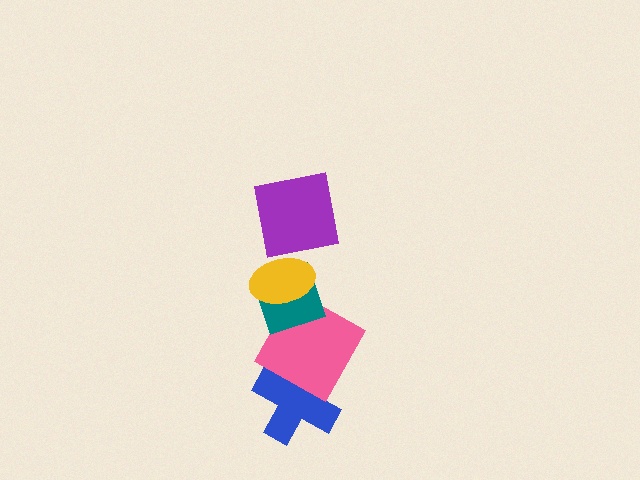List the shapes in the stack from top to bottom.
From top to bottom: the purple square, the yellow ellipse, the teal diamond, the pink square, the blue cross.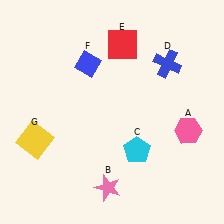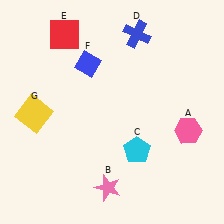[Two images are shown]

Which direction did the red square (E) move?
The red square (E) moved left.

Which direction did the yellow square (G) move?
The yellow square (G) moved up.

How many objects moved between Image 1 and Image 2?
3 objects moved between the two images.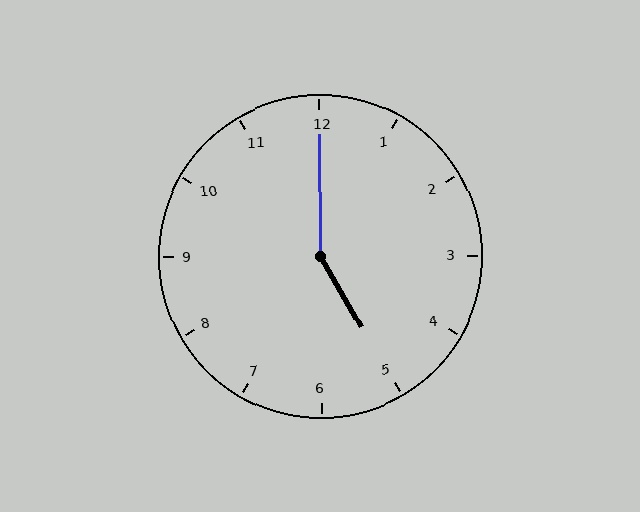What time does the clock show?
5:00.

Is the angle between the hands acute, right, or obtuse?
It is obtuse.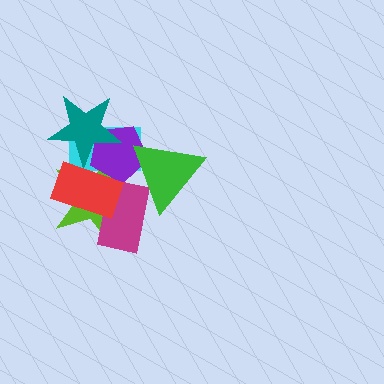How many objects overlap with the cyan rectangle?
5 objects overlap with the cyan rectangle.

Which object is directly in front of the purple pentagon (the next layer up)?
The teal star is directly in front of the purple pentagon.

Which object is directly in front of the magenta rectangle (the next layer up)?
The green triangle is directly in front of the magenta rectangle.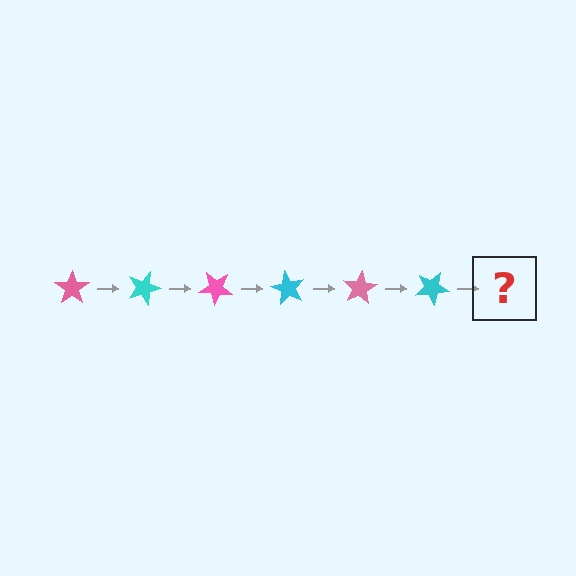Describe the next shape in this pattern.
It should be a pink star, rotated 120 degrees from the start.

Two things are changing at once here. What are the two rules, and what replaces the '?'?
The two rules are that it rotates 20 degrees each step and the color cycles through pink and cyan. The '?' should be a pink star, rotated 120 degrees from the start.